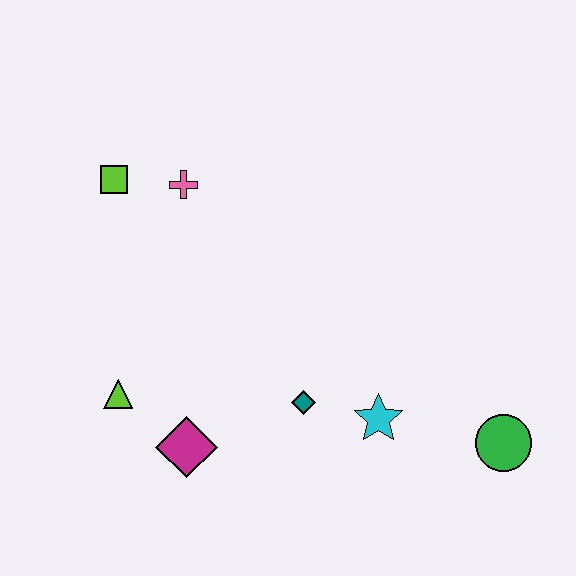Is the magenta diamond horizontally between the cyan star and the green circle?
No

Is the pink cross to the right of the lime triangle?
Yes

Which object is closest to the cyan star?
The teal diamond is closest to the cyan star.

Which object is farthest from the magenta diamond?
The green circle is farthest from the magenta diamond.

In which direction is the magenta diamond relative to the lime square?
The magenta diamond is below the lime square.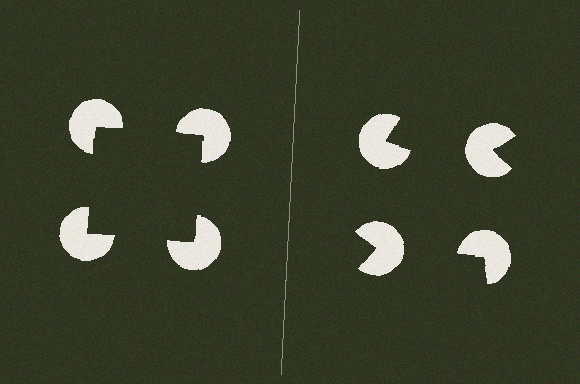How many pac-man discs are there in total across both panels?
8 — 4 on each side.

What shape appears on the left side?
An illusory square.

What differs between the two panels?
The pac-man discs are positioned identically on both sides; only the wedge orientations differ. On the left they align to a square; on the right they are misaligned.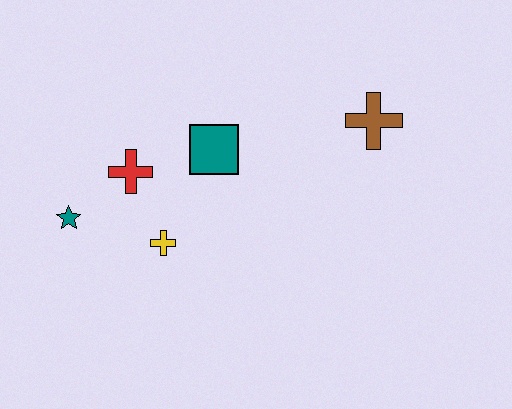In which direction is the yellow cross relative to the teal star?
The yellow cross is to the right of the teal star.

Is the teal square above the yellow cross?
Yes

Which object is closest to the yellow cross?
The red cross is closest to the yellow cross.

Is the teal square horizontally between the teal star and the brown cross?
Yes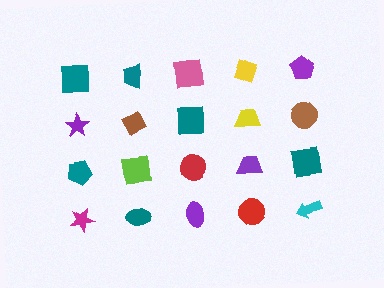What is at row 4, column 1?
A magenta star.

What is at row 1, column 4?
A yellow diamond.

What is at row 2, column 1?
A purple star.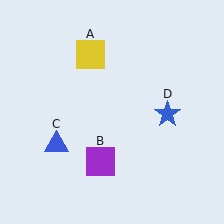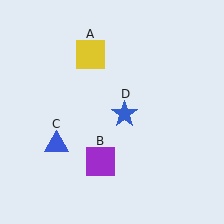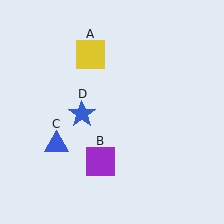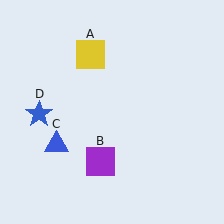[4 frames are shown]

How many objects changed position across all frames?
1 object changed position: blue star (object D).